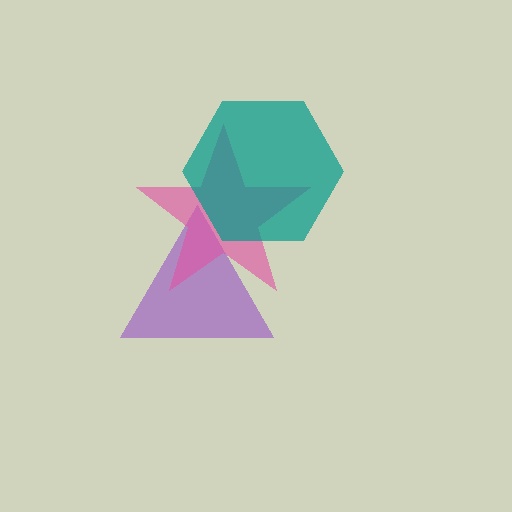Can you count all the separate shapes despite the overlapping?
Yes, there are 3 separate shapes.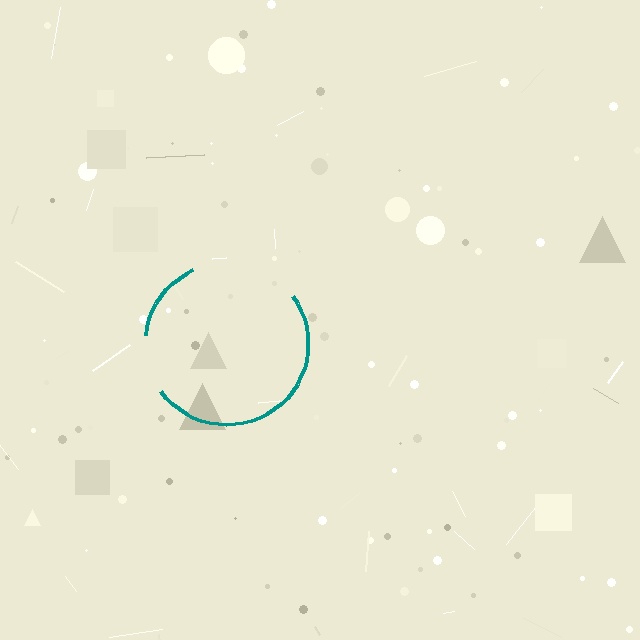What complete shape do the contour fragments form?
The contour fragments form a circle.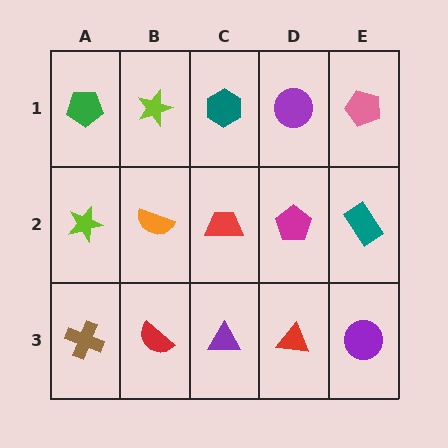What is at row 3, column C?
A purple triangle.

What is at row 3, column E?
A purple circle.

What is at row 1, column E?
A pink pentagon.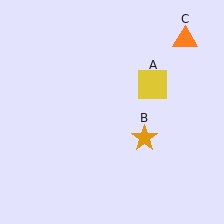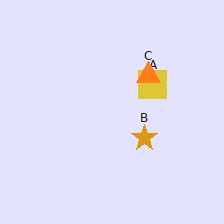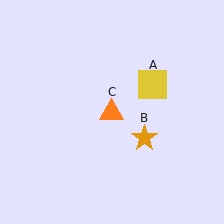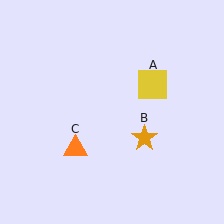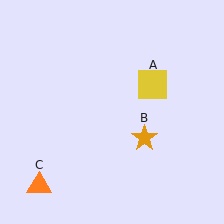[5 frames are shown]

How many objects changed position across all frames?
1 object changed position: orange triangle (object C).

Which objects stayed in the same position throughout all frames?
Yellow square (object A) and orange star (object B) remained stationary.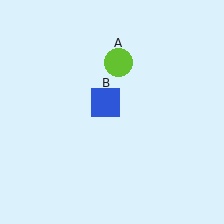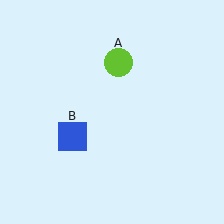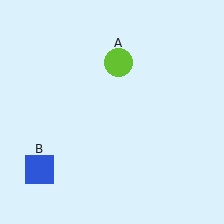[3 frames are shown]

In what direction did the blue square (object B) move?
The blue square (object B) moved down and to the left.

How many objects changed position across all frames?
1 object changed position: blue square (object B).